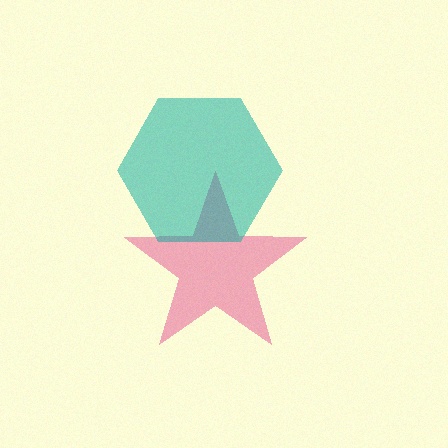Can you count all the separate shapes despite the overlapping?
Yes, there are 2 separate shapes.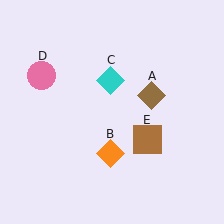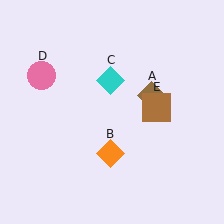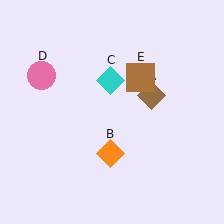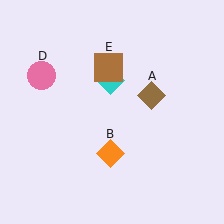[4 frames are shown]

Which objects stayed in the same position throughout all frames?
Brown diamond (object A) and orange diamond (object B) and cyan diamond (object C) and pink circle (object D) remained stationary.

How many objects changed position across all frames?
1 object changed position: brown square (object E).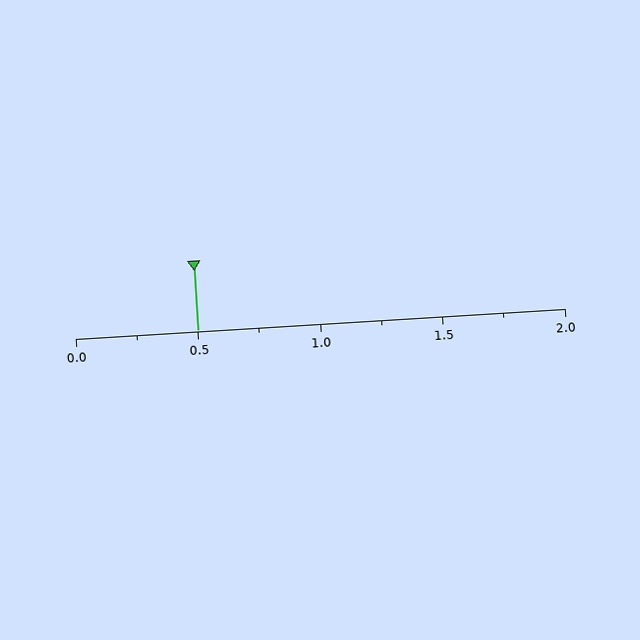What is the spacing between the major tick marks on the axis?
The major ticks are spaced 0.5 apart.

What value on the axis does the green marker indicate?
The marker indicates approximately 0.5.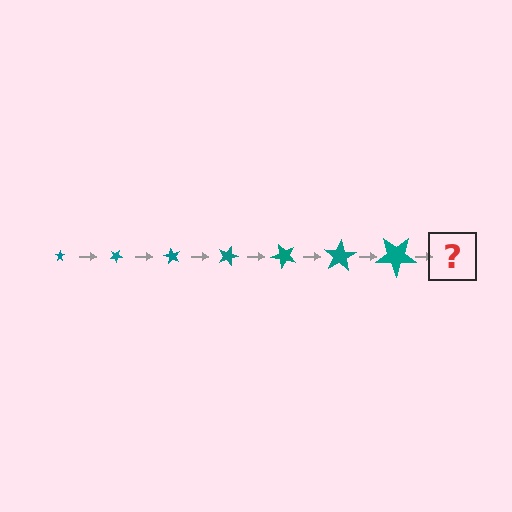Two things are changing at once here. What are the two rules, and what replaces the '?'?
The two rules are that the star grows larger each step and it rotates 30 degrees each step. The '?' should be a star, larger than the previous one and rotated 210 degrees from the start.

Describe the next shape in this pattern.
It should be a star, larger than the previous one and rotated 210 degrees from the start.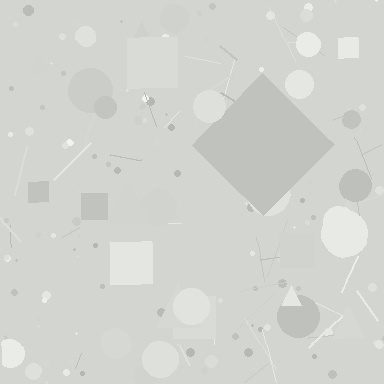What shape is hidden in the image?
A diamond is hidden in the image.